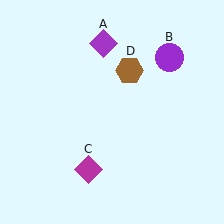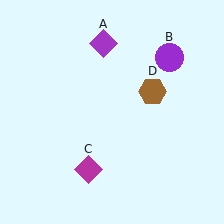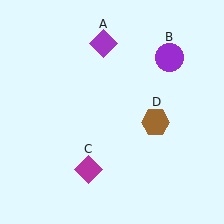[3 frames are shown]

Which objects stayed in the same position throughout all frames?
Purple diamond (object A) and purple circle (object B) and magenta diamond (object C) remained stationary.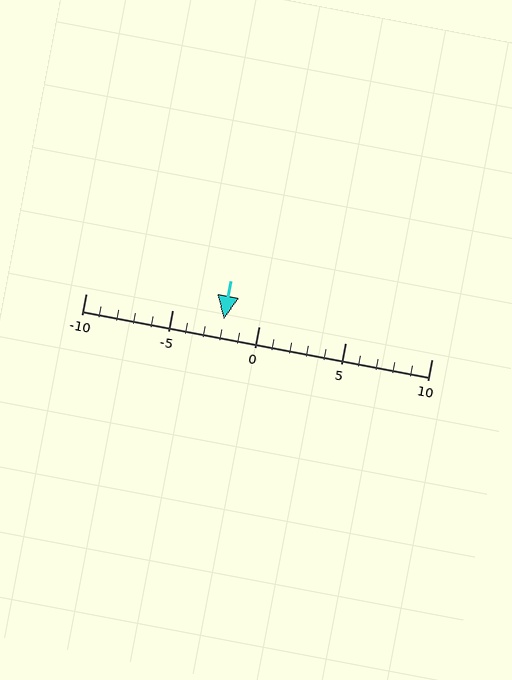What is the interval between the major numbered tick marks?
The major tick marks are spaced 5 units apart.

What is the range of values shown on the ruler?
The ruler shows values from -10 to 10.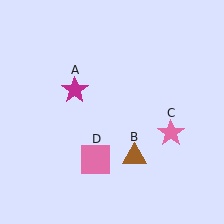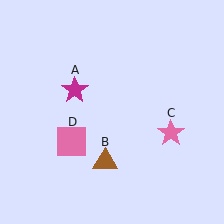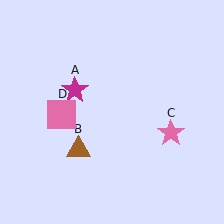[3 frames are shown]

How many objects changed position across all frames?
2 objects changed position: brown triangle (object B), pink square (object D).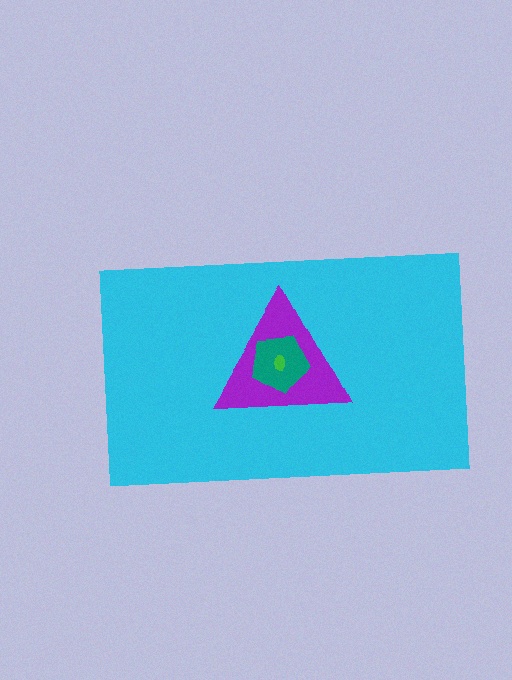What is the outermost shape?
The cyan rectangle.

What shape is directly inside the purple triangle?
The teal pentagon.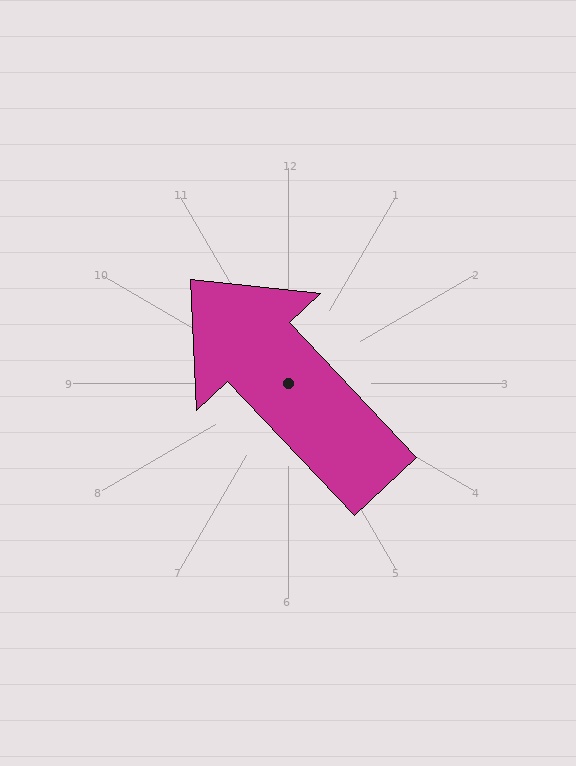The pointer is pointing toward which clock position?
Roughly 11 o'clock.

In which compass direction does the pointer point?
Northwest.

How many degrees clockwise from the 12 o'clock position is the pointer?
Approximately 317 degrees.